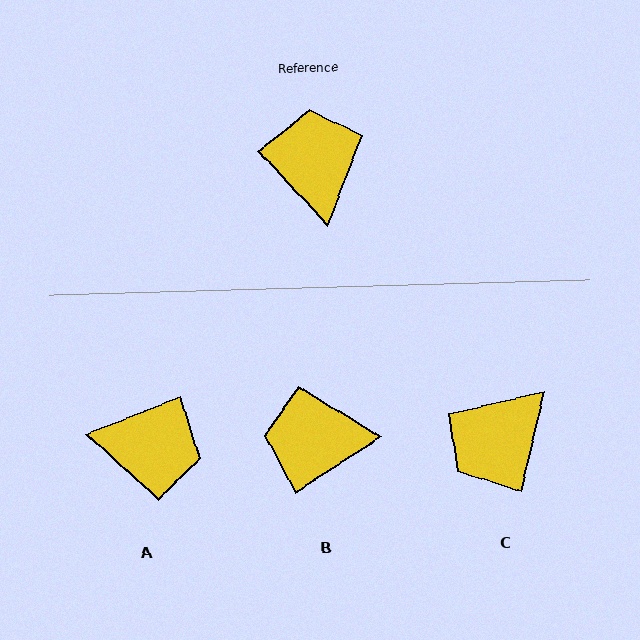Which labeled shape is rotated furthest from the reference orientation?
C, about 124 degrees away.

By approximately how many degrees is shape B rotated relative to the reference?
Approximately 80 degrees counter-clockwise.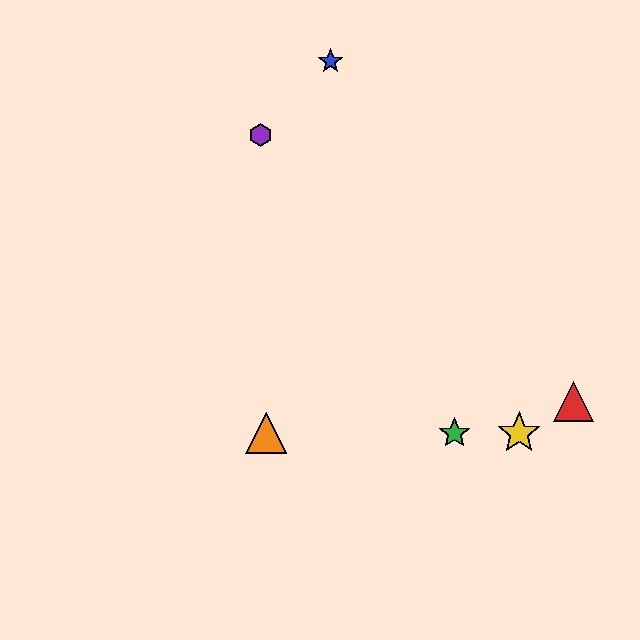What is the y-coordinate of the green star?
The green star is at y≈433.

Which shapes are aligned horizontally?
The green star, the yellow star, the orange triangle are aligned horizontally.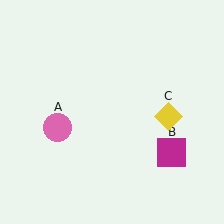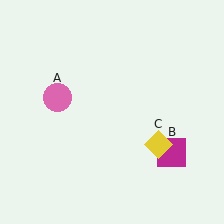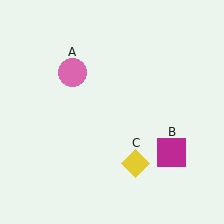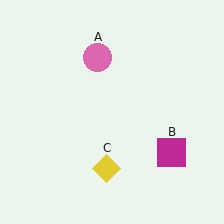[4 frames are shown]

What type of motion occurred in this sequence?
The pink circle (object A), yellow diamond (object C) rotated clockwise around the center of the scene.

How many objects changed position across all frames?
2 objects changed position: pink circle (object A), yellow diamond (object C).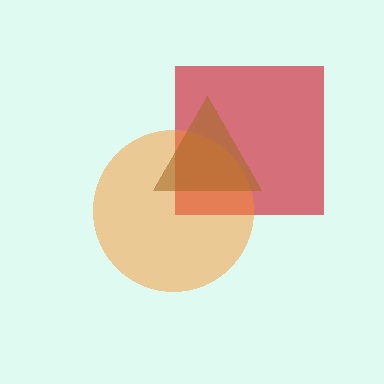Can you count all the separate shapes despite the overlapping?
Yes, there are 3 separate shapes.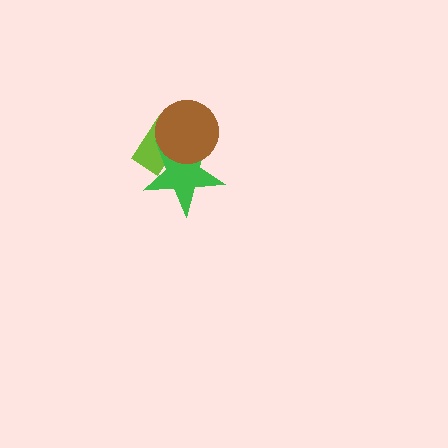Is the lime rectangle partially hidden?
Yes, it is partially covered by another shape.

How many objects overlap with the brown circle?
2 objects overlap with the brown circle.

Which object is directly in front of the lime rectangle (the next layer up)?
The green star is directly in front of the lime rectangle.